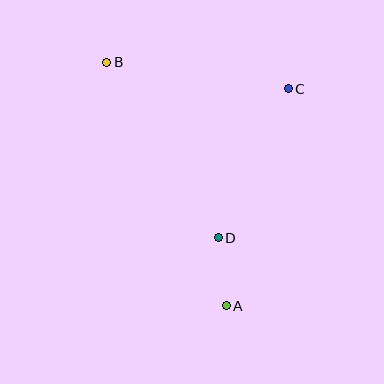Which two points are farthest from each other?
Points A and B are farthest from each other.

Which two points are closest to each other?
Points A and D are closest to each other.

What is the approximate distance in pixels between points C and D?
The distance between C and D is approximately 165 pixels.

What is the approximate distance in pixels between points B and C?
The distance between B and C is approximately 184 pixels.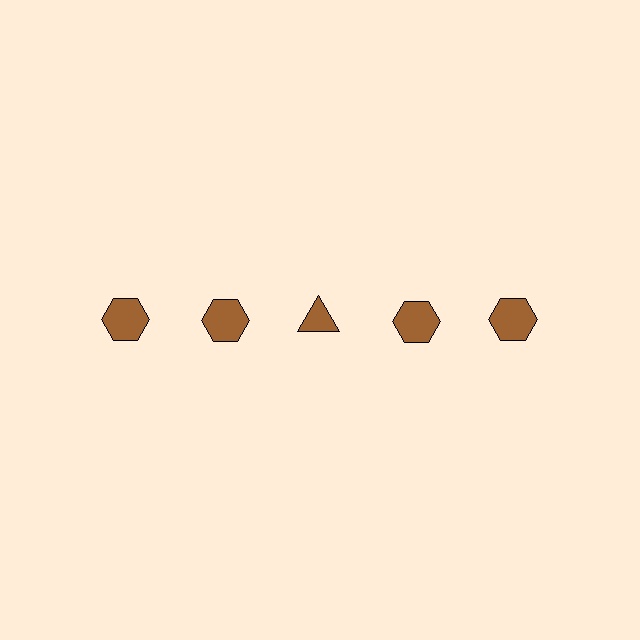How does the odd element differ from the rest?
It has a different shape: triangle instead of hexagon.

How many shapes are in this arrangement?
There are 5 shapes arranged in a grid pattern.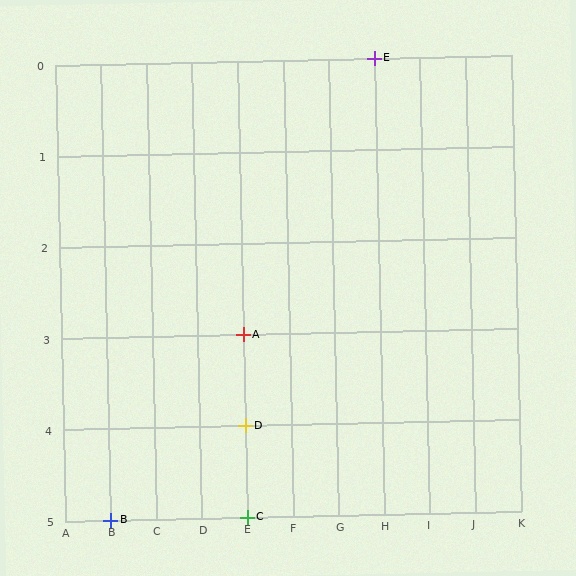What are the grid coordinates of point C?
Point C is at grid coordinates (E, 5).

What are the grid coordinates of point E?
Point E is at grid coordinates (H, 0).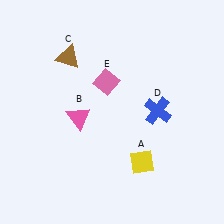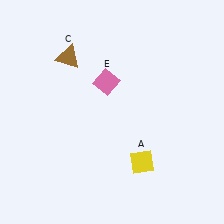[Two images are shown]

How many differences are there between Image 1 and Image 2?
There are 2 differences between the two images.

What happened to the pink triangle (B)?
The pink triangle (B) was removed in Image 2. It was in the bottom-left area of Image 1.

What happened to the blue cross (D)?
The blue cross (D) was removed in Image 2. It was in the top-right area of Image 1.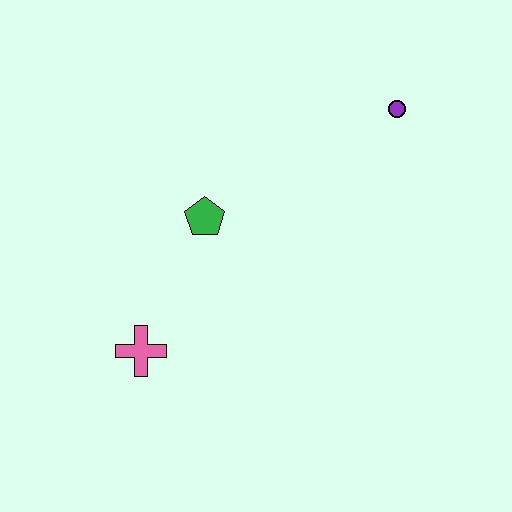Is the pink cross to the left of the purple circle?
Yes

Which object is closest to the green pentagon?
The pink cross is closest to the green pentagon.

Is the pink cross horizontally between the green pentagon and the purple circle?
No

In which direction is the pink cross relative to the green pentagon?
The pink cross is below the green pentagon.